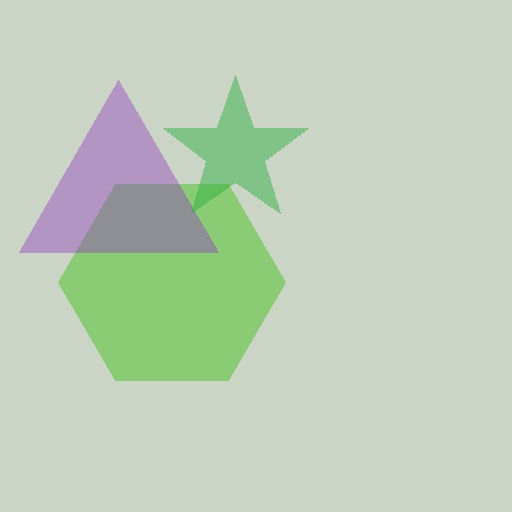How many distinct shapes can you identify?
There are 3 distinct shapes: a lime hexagon, a purple triangle, a green star.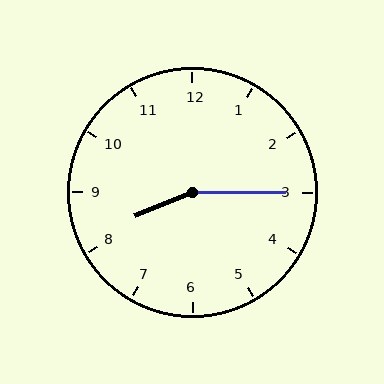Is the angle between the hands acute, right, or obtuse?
It is obtuse.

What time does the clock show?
8:15.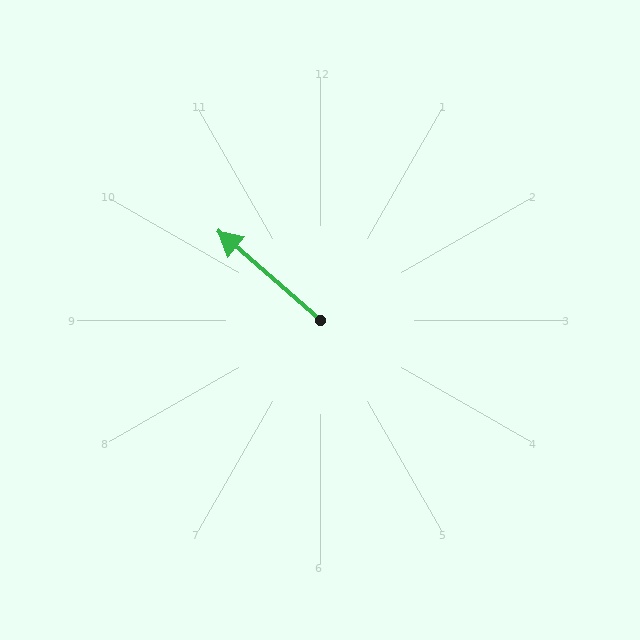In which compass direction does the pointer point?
Northwest.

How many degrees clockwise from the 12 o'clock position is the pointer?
Approximately 311 degrees.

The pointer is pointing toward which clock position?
Roughly 10 o'clock.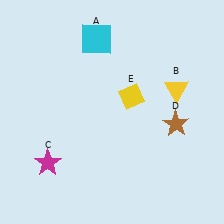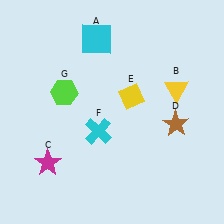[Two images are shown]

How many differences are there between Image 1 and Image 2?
There are 2 differences between the two images.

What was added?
A cyan cross (F), a lime hexagon (G) were added in Image 2.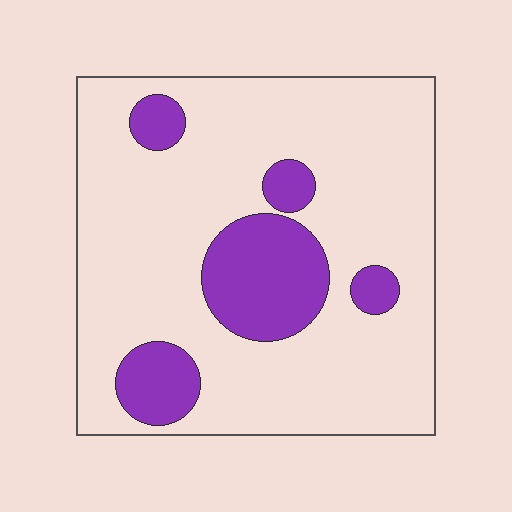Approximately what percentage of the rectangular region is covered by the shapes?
Approximately 20%.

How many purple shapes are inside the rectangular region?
5.